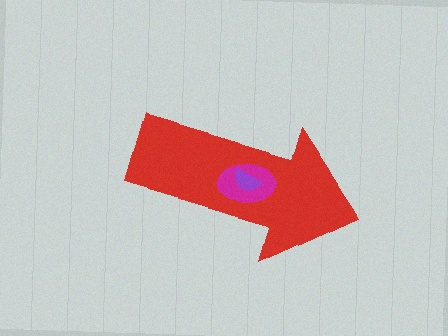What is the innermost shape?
The purple semicircle.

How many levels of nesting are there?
3.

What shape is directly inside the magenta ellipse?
The purple semicircle.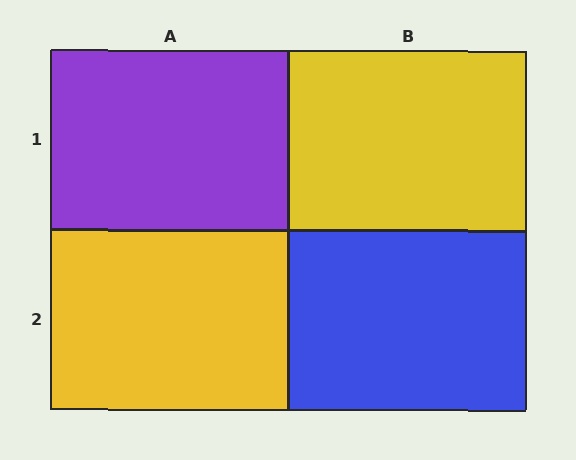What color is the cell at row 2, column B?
Blue.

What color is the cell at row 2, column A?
Yellow.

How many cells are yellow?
2 cells are yellow.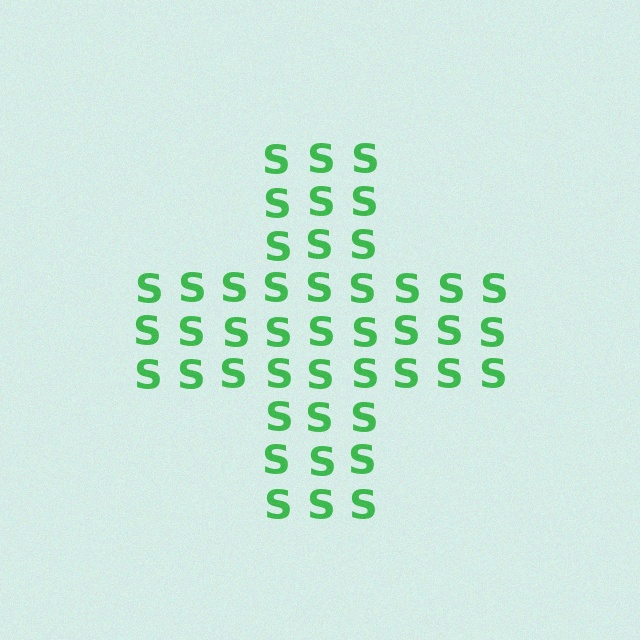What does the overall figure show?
The overall figure shows a cross.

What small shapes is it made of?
It is made of small letter S's.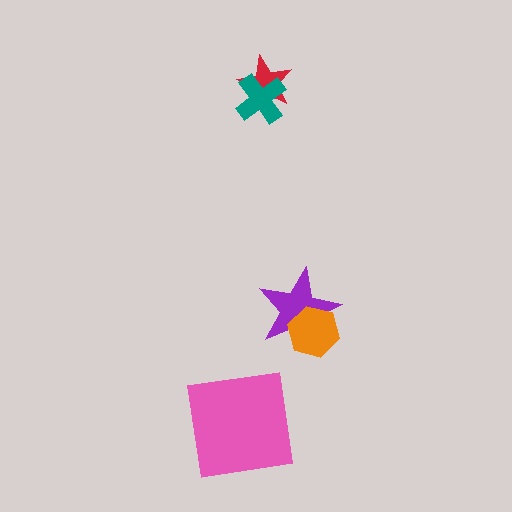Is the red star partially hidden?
Yes, it is partially covered by another shape.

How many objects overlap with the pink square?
0 objects overlap with the pink square.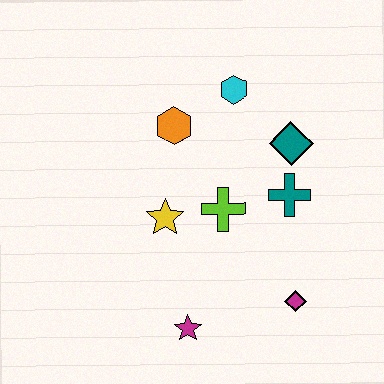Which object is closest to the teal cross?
The teal diamond is closest to the teal cross.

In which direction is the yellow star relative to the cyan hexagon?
The yellow star is below the cyan hexagon.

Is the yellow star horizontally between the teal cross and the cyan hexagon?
No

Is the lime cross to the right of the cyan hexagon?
No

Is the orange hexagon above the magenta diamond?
Yes